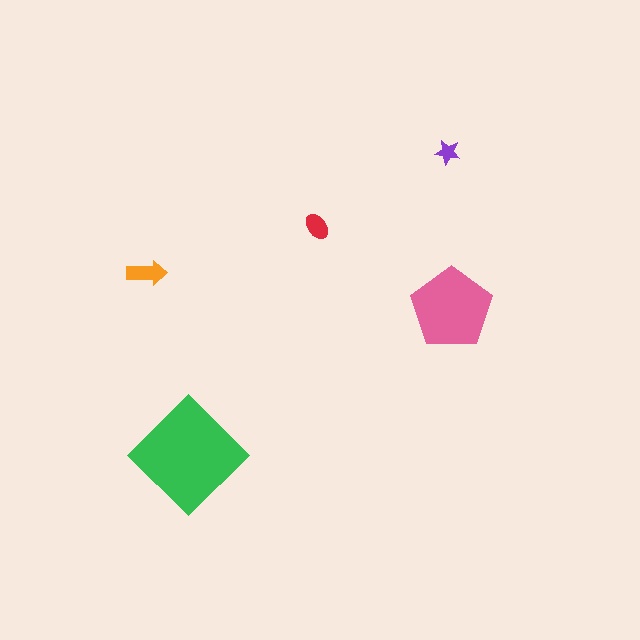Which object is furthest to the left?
The orange arrow is leftmost.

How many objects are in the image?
There are 5 objects in the image.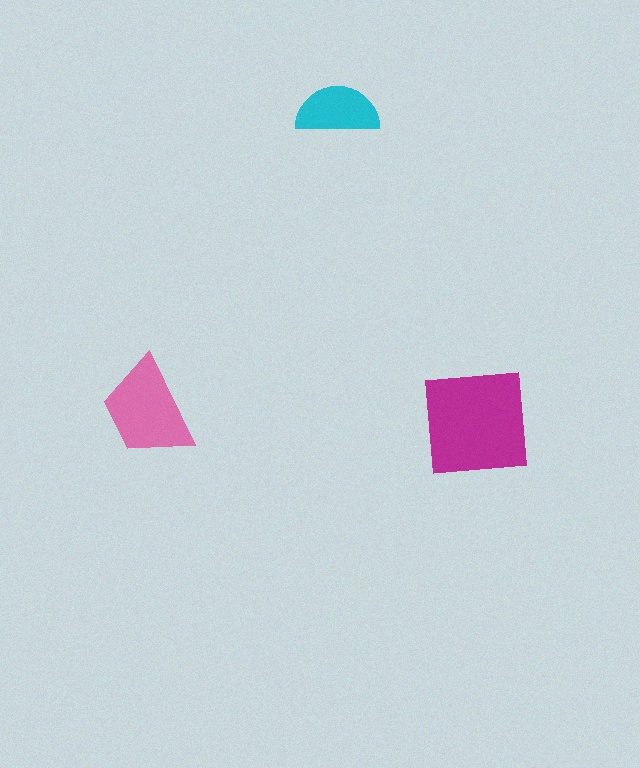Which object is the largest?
The magenta square.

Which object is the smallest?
The cyan semicircle.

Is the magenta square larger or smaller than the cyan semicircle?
Larger.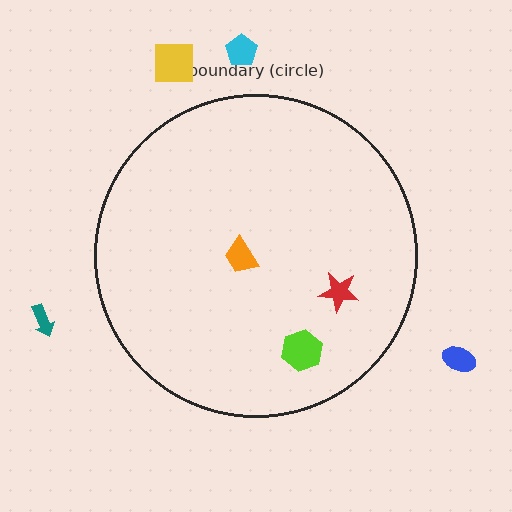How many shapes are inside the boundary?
3 inside, 4 outside.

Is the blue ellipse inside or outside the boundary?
Outside.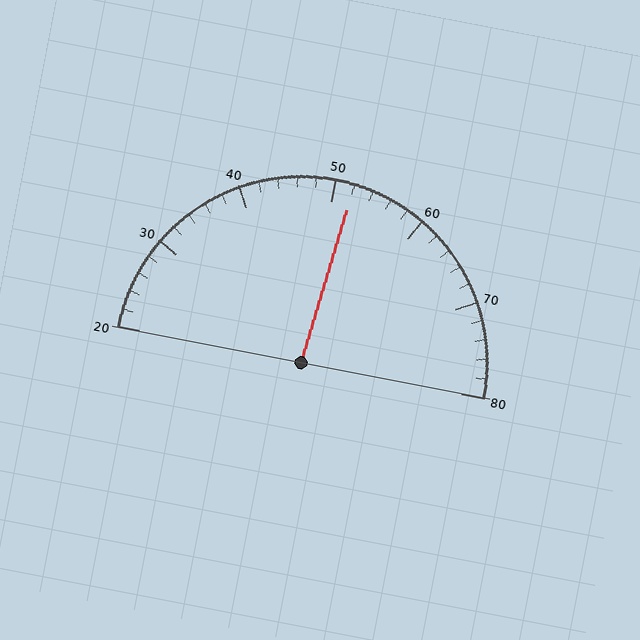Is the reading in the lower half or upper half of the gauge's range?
The reading is in the upper half of the range (20 to 80).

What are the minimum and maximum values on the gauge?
The gauge ranges from 20 to 80.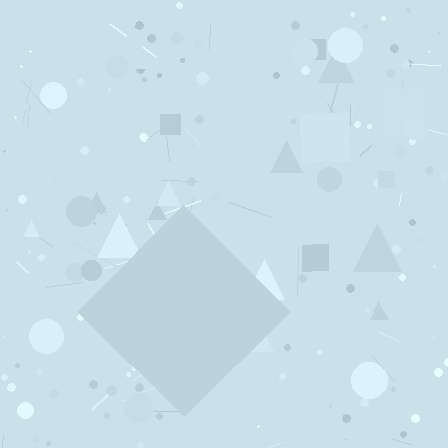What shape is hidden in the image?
A diamond is hidden in the image.